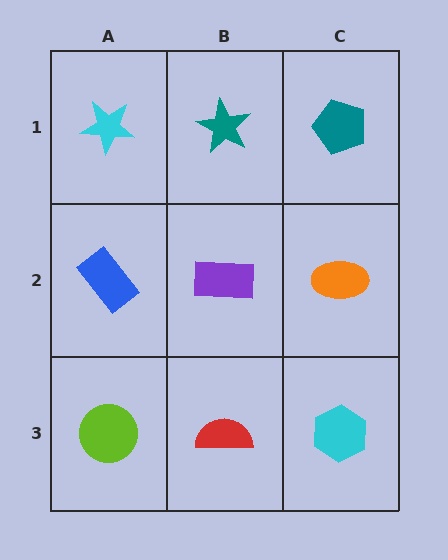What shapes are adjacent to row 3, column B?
A purple rectangle (row 2, column B), a lime circle (row 3, column A), a cyan hexagon (row 3, column C).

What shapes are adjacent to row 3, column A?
A blue rectangle (row 2, column A), a red semicircle (row 3, column B).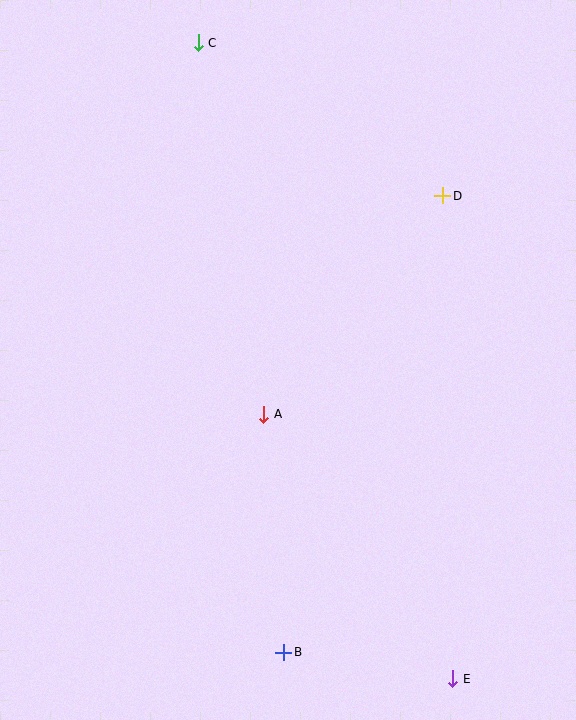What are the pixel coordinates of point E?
Point E is at (453, 679).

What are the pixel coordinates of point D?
Point D is at (443, 196).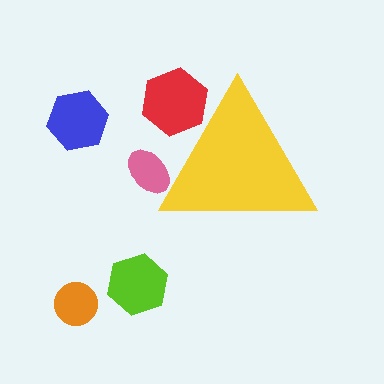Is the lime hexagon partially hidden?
No, the lime hexagon is fully visible.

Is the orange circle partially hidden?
No, the orange circle is fully visible.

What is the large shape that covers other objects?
A yellow triangle.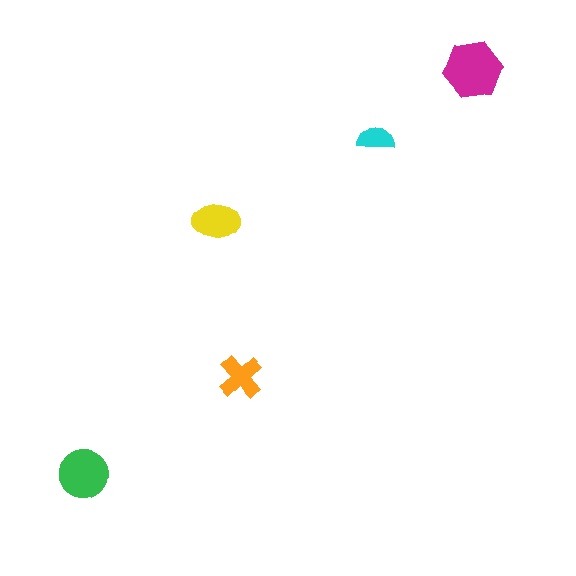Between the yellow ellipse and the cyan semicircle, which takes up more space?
The yellow ellipse.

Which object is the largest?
The magenta hexagon.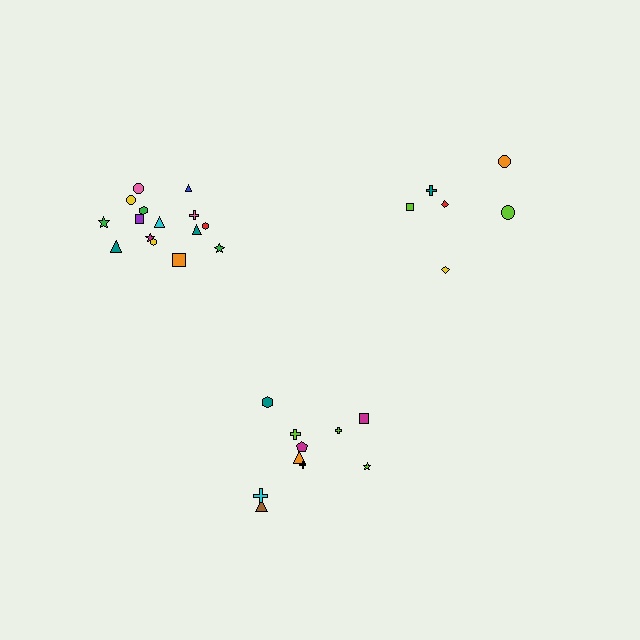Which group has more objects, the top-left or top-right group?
The top-left group.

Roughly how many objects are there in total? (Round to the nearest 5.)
Roughly 30 objects in total.